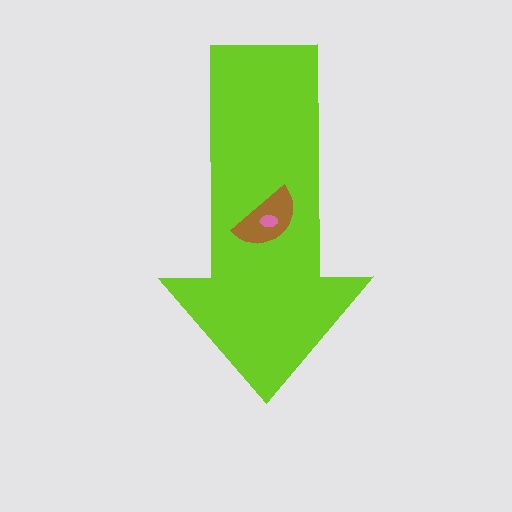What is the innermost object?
The pink ellipse.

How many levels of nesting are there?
3.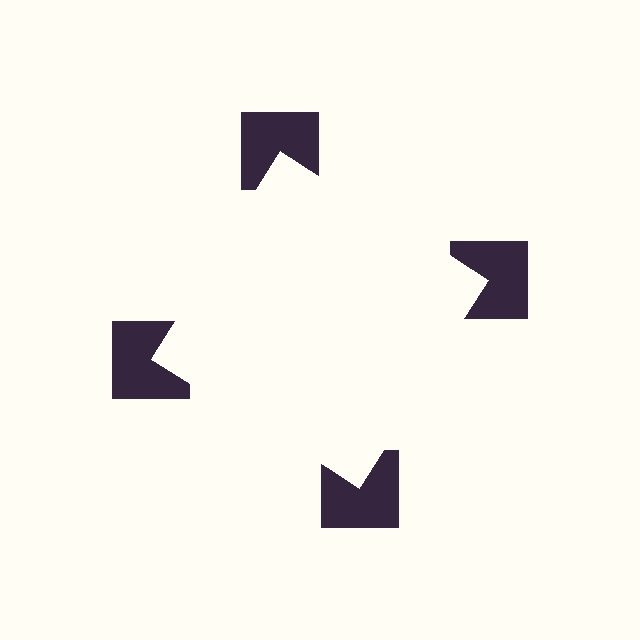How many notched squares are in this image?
There are 4 — one at each vertex of the illusory square.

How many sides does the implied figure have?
4 sides.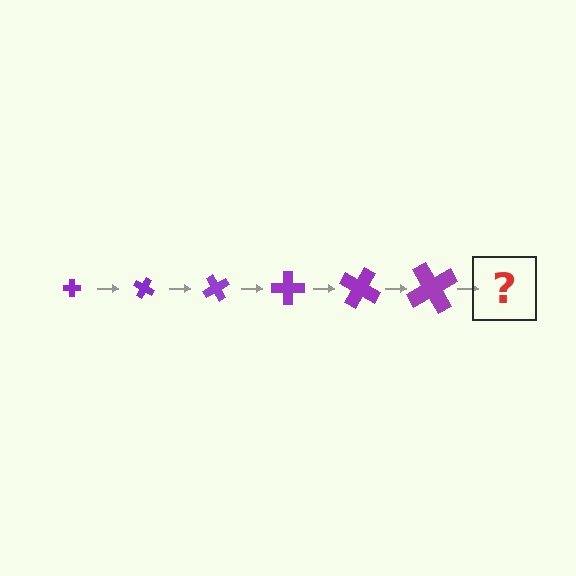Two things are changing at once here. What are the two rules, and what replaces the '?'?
The two rules are that the cross grows larger each step and it rotates 30 degrees each step. The '?' should be a cross, larger than the previous one and rotated 180 degrees from the start.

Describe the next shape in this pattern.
It should be a cross, larger than the previous one and rotated 180 degrees from the start.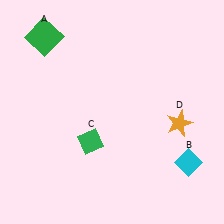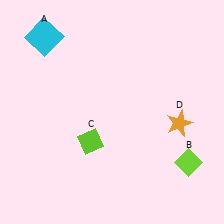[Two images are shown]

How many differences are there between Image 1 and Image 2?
There are 3 differences between the two images.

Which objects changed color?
A changed from green to cyan. B changed from cyan to lime. C changed from green to lime.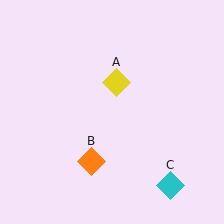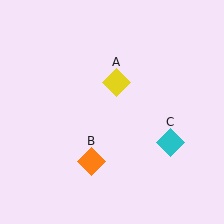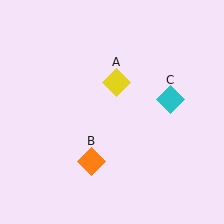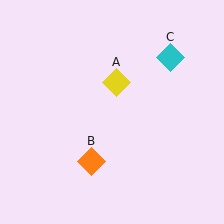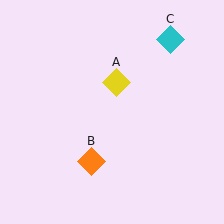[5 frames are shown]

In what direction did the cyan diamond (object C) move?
The cyan diamond (object C) moved up.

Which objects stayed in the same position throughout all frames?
Yellow diamond (object A) and orange diamond (object B) remained stationary.